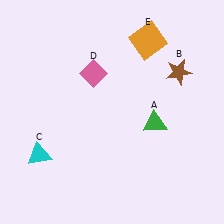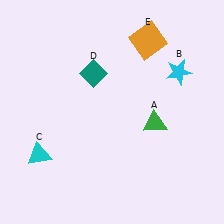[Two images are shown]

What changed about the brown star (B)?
In Image 1, B is brown. In Image 2, it changed to cyan.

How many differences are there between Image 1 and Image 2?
There are 2 differences between the two images.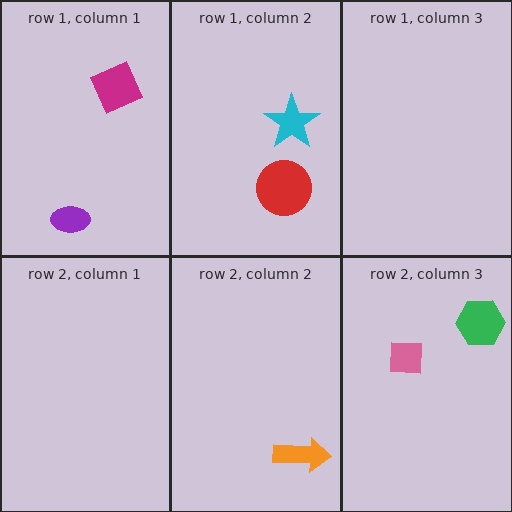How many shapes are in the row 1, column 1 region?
2.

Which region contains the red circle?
The row 1, column 2 region.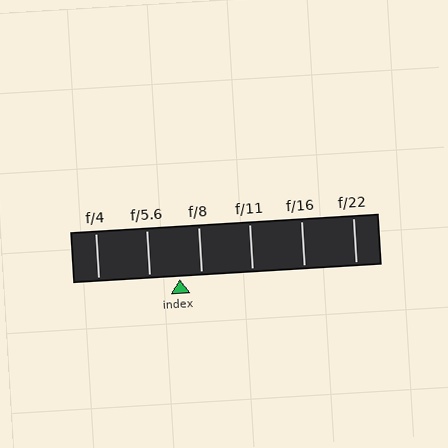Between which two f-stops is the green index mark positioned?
The index mark is between f/5.6 and f/8.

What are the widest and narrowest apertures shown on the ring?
The widest aperture shown is f/4 and the narrowest is f/22.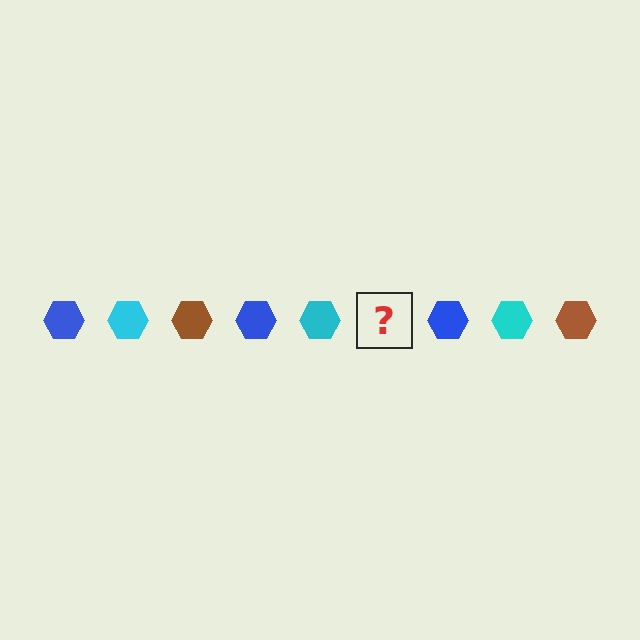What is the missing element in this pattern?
The missing element is a brown hexagon.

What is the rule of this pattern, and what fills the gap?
The rule is that the pattern cycles through blue, cyan, brown hexagons. The gap should be filled with a brown hexagon.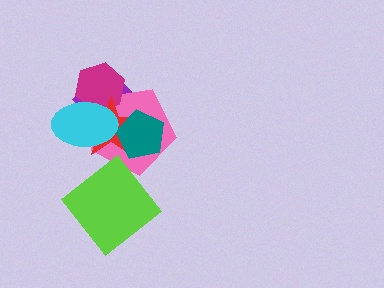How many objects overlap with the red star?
5 objects overlap with the red star.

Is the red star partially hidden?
Yes, it is partially covered by another shape.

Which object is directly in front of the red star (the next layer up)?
The teal pentagon is directly in front of the red star.